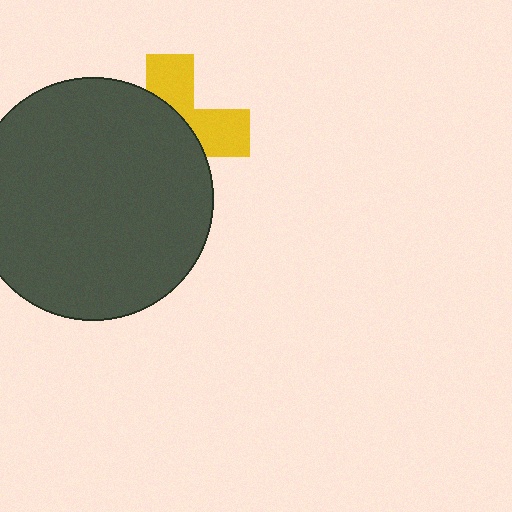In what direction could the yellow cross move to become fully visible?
The yellow cross could move toward the upper-right. That would shift it out from behind the dark gray circle entirely.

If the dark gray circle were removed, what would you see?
You would see the complete yellow cross.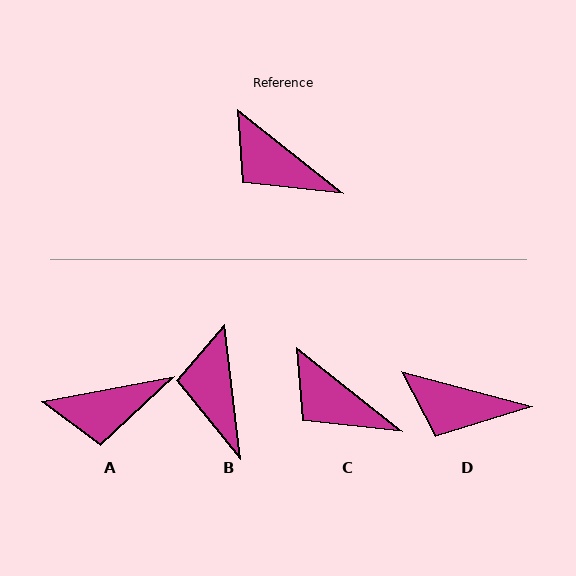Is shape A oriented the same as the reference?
No, it is off by about 49 degrees.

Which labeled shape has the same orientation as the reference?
C.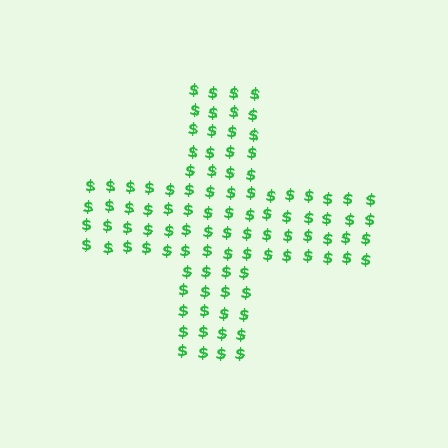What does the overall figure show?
The overall figure shows a cross.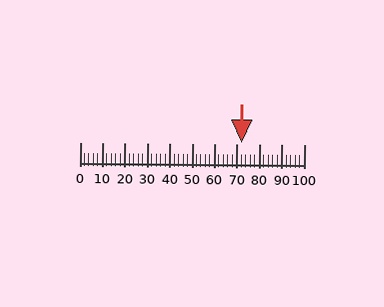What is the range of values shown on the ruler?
The ruler shows values from 0 to 100.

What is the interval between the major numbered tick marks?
The major tick marks are spaced 10 units apart.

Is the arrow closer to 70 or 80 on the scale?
The arrow is closer to 70.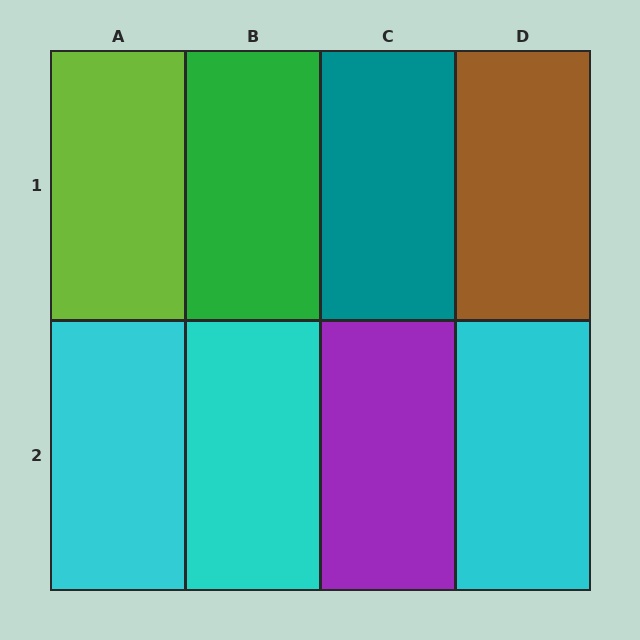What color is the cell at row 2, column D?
Cyan.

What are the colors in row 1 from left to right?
Lime, green, teal, brown.